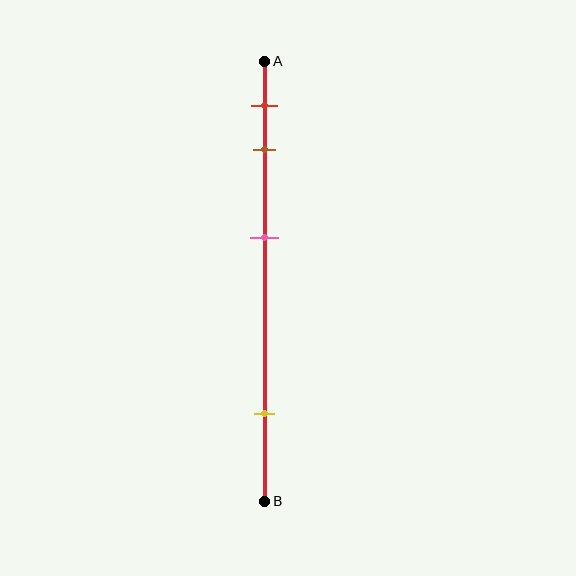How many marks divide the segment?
There are 4 marks dividing the segment.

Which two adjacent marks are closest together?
The red and brown marks are the closest adjacent pair.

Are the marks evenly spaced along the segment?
No, the marks are not evenly spaced.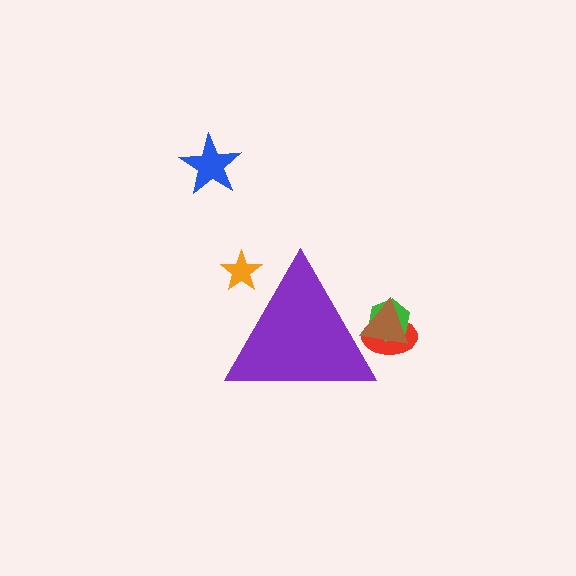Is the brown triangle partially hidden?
Yes, the brown triangle is partially hidden behind the purple triangle.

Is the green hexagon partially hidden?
Yes, the green hexagon is partially hidden behind the purple triangle.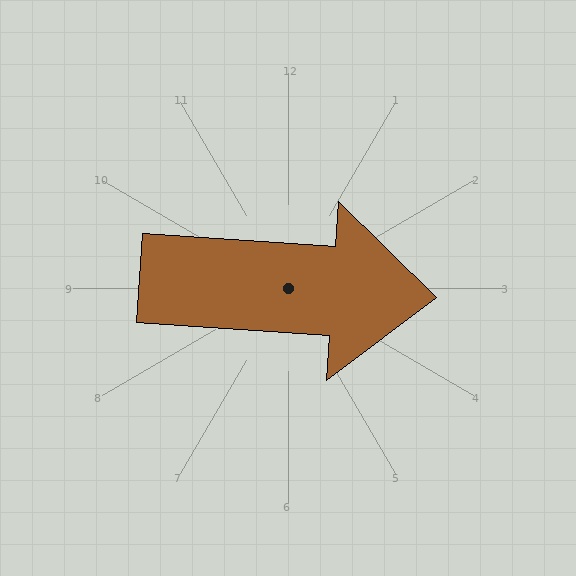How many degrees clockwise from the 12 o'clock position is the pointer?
Approximately 94 degrees.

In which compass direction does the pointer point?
East.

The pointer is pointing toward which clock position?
Roughly 3 o'clock.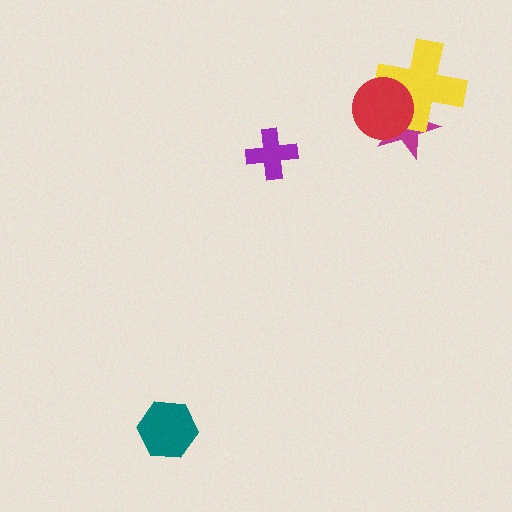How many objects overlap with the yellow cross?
2 objects overlap with the yellow cross.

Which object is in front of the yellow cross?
The red circle is in front of the yellow cross.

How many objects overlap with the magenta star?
2 objects overlap with the magenta star.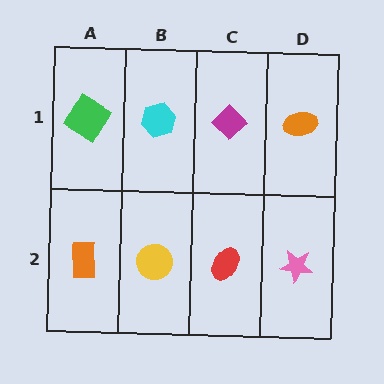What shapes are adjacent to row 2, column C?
A magenta diamond (row 1, column C), a yellow circle (row 2, column B), a pink star (row 2, column D).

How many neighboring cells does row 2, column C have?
3.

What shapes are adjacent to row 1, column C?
A red ellipse (row 2, column C), a cyan hexagon (row 1, column B), an orange ellipse (row 1, column D).